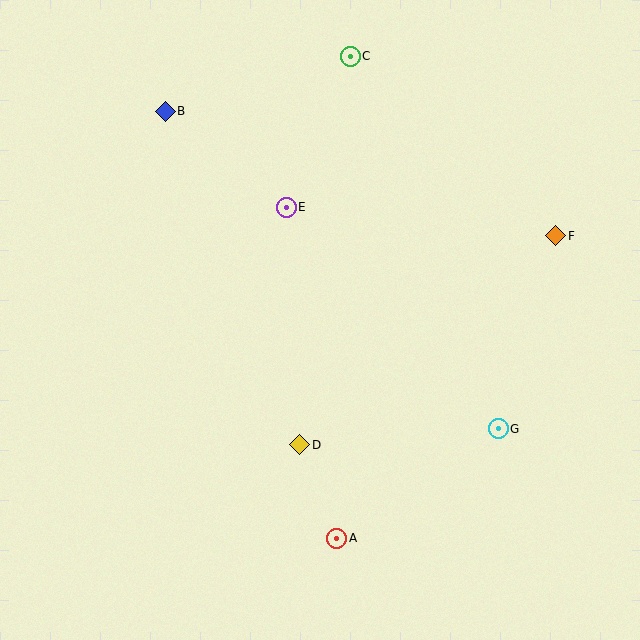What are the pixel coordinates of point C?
Point C is at (350, 56).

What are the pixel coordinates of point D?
Point D is at (300, 445).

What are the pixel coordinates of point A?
Point A is at (337, 538).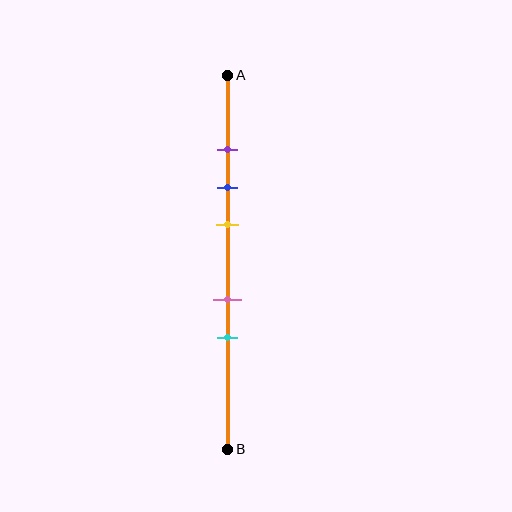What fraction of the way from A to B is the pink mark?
The pink mark is approximately 60% (0.6) of the way from A to B.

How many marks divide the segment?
There are 5 marks dividing the segment.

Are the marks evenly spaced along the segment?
No, the marks are not evenly spaced.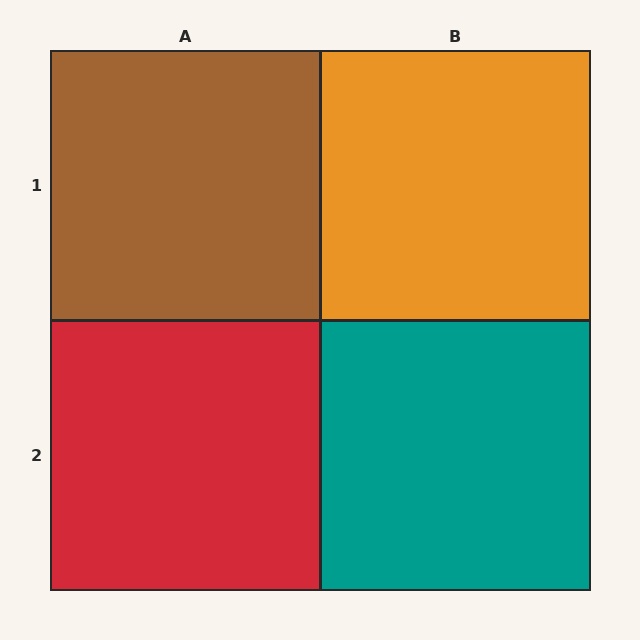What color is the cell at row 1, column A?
Brown.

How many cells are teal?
1 cell is teal.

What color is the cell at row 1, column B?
Orange.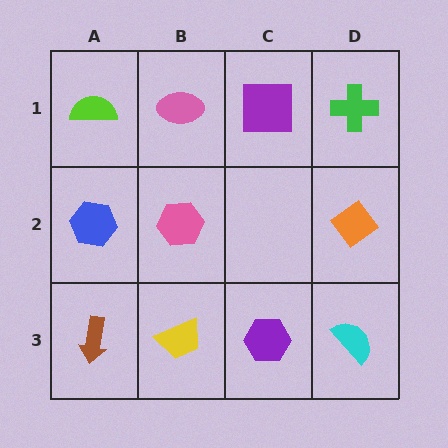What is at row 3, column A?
A brown arrow.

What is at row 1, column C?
A purple square.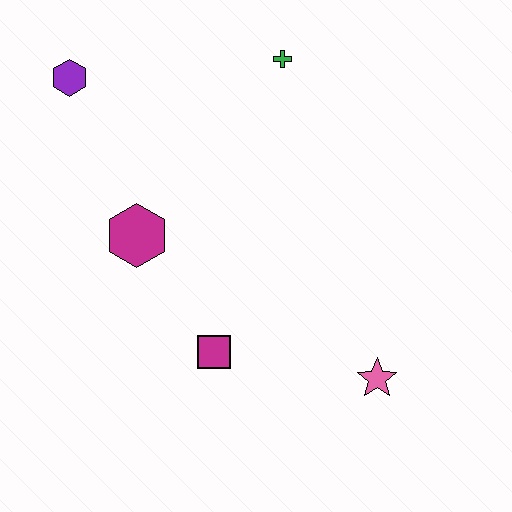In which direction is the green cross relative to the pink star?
The green cross is above the pink star.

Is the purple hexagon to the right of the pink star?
No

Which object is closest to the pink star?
The magenta square is closest to the pink star.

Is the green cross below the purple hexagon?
No